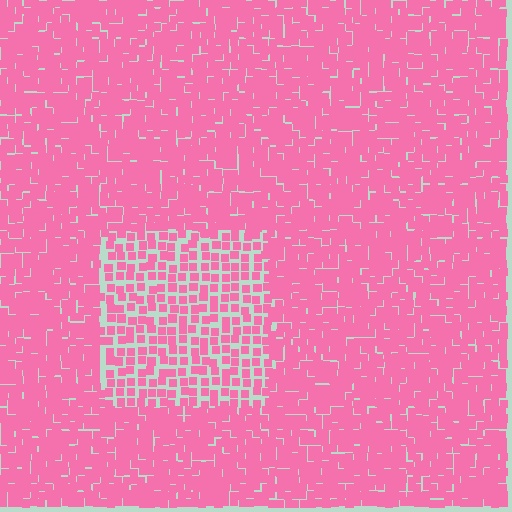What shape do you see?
I see a rectangle.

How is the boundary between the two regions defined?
The boundary is defined by a change in element density (approximately 1.9x ratio). All elements are the same color, size, and shape.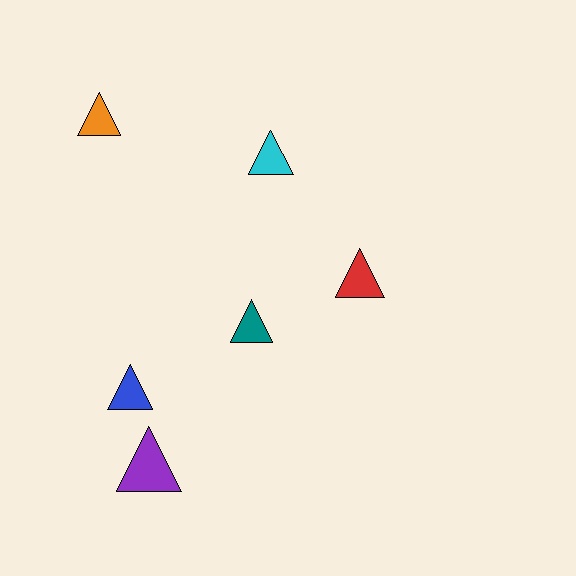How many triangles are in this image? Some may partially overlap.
There are 6 triangles.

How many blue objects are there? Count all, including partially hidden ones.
There is 1 blue object.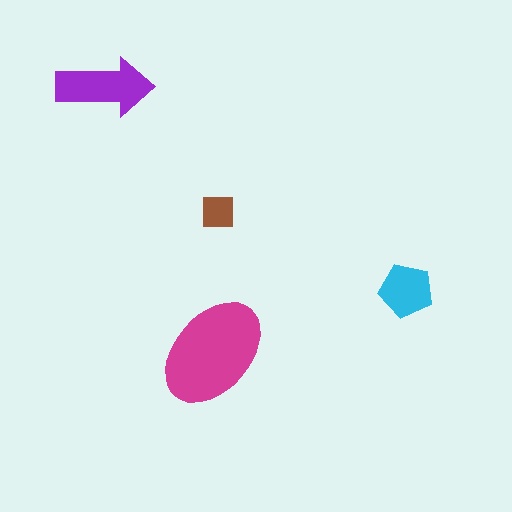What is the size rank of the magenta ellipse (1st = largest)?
1st.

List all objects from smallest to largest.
The brown square, the cyan pentagon, the purple arrow, the magenta ellipse.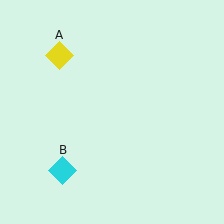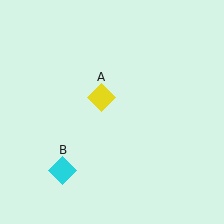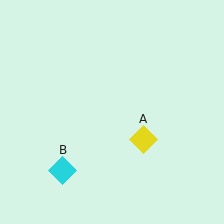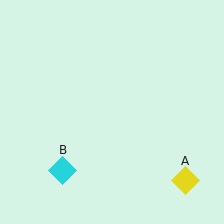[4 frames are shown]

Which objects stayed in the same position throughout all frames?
Cyan diamond (object B) remained stationary.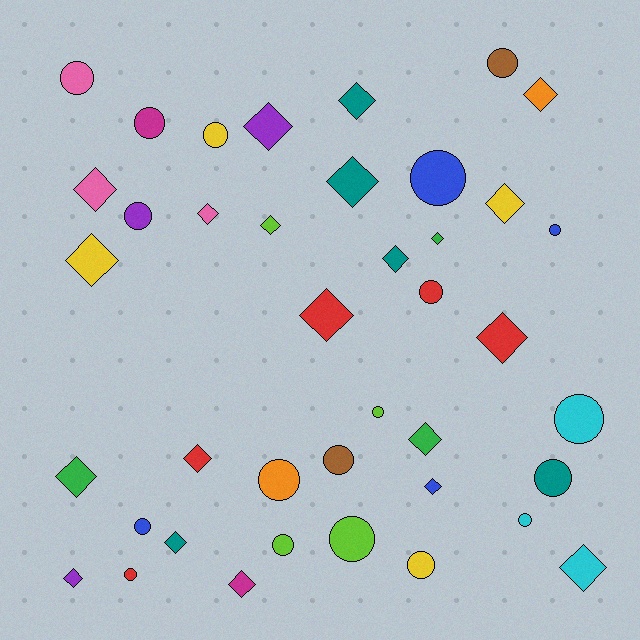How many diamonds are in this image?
There are 21 diamonds.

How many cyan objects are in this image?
There are 3 cyan objects.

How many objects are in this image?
There are 40 objects.